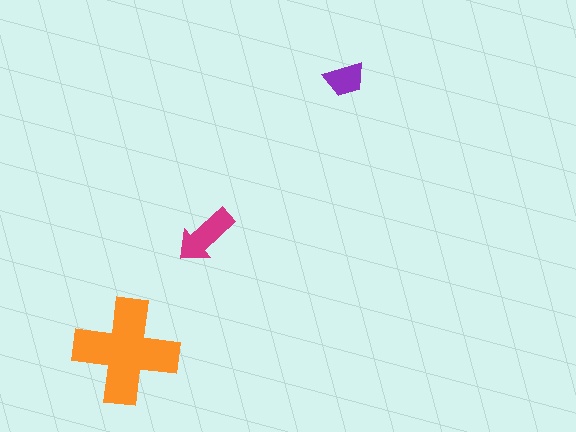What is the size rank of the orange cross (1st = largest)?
1st.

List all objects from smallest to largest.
The purple trapezoid, the magenta arrow, the orange cross.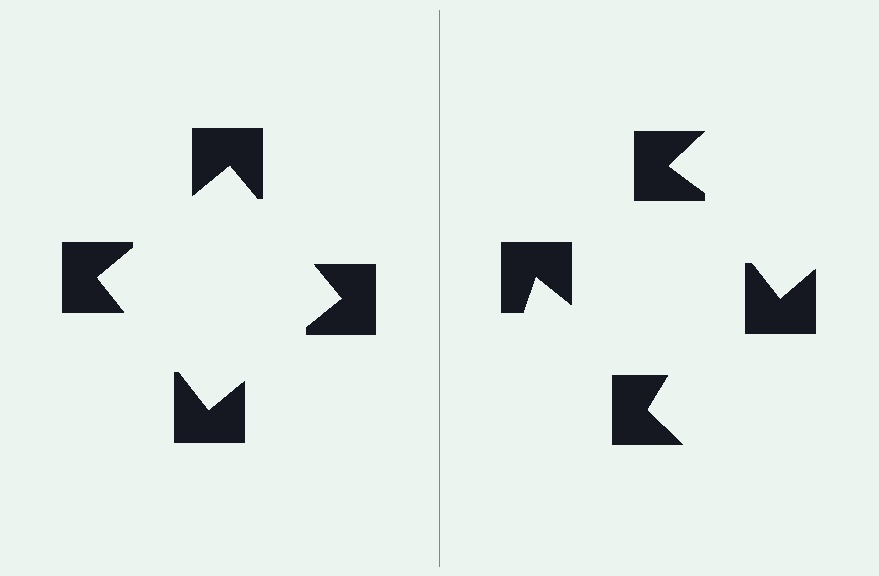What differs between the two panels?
The notched squares are positioned identically on both sides; only the wedge orientations differ. On the left they align to a square; on the right they are misaligned.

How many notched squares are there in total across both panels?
8 — 4 on each side.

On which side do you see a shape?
An illusory square appears on the left side. On the right side the wedge cuts are rotated, so no coherent shape forms.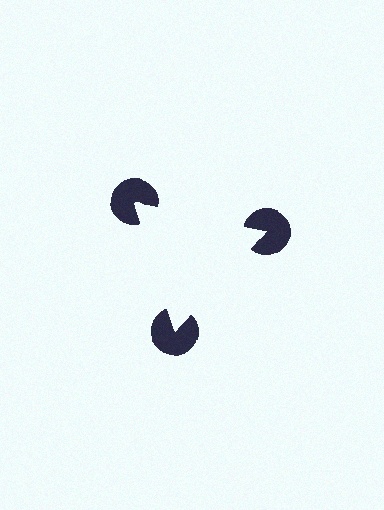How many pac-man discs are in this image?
There are 3 — one at each vertex of the illusory triangle.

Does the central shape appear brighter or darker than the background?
It typically appears slightly brighter than the background, even though no actual brightness change is drawn.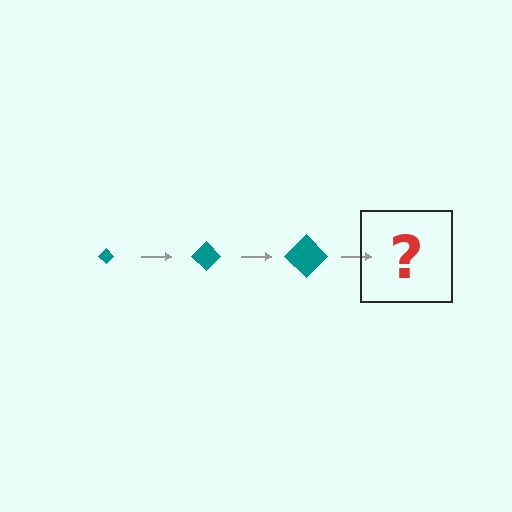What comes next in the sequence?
The next element should be a teal diamond, larger than the previous one.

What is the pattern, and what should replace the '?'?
The pattern is that the diamond gets progressively larger each step. The '?' should be a teal diamond, larger than the previous one.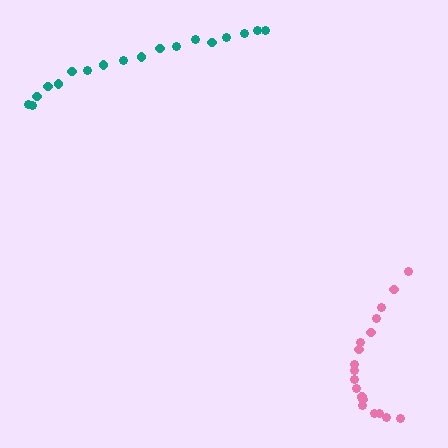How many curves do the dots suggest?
There are 2 distinct paths.